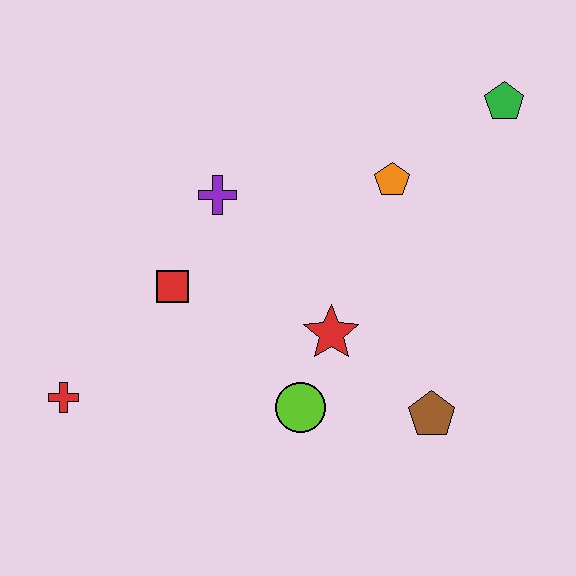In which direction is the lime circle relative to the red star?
The lime circle is below the red star.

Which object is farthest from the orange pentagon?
The red cross is farthest from the orange pentagon.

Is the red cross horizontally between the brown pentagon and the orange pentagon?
No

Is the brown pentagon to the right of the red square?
Yes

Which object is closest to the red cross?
The red square is closest to the red cross.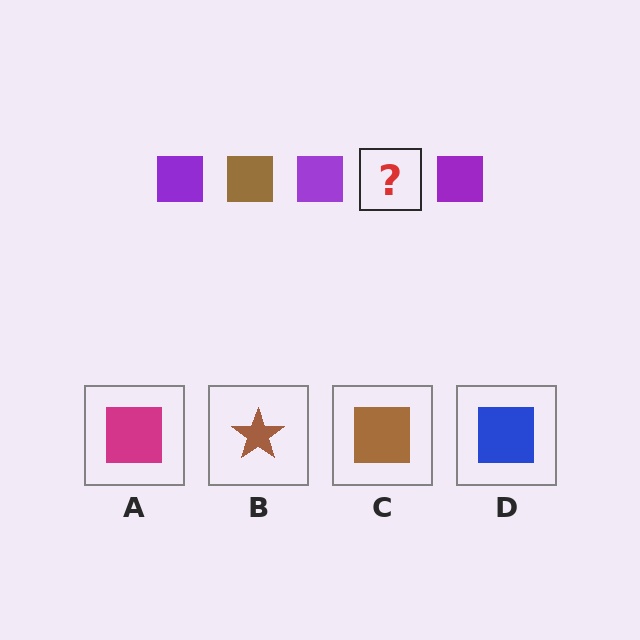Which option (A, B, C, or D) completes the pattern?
C.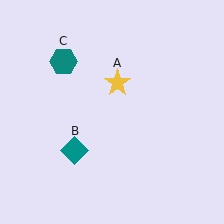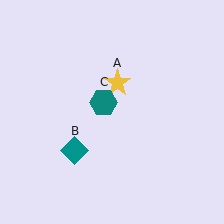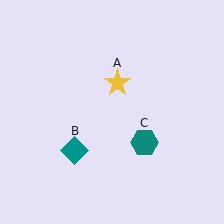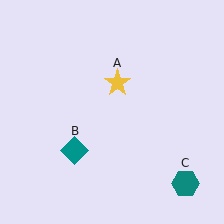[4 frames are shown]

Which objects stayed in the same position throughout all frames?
Yellow star (object A) and teal diamond (object B) remained stationary.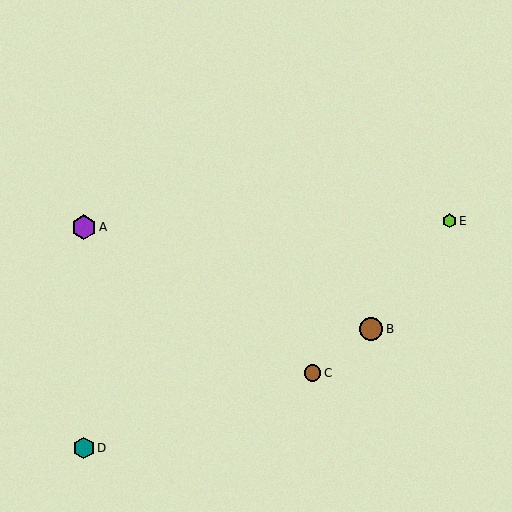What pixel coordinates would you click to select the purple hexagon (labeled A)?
Click at (84, 227) to select the purple hexagon A.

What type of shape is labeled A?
Shape A is a purple hexagon.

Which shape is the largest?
The purple hexagon (labeled A) is the largest.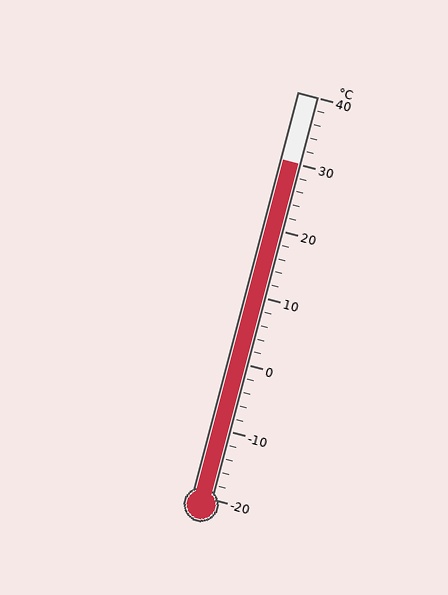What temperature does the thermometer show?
The thermometer shows approximately 30°C.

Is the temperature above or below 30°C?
The temperature is at 30°C.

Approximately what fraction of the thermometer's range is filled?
The thermometer is filled to approximately 85% of its range.